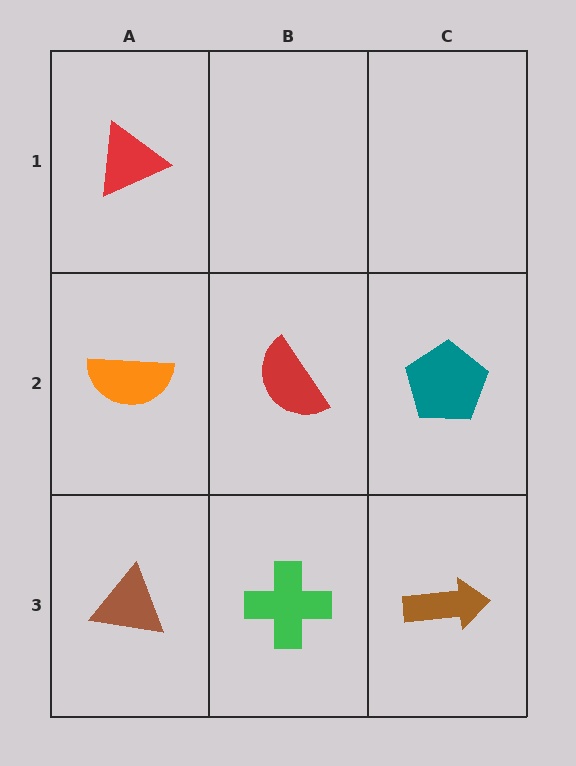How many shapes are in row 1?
1 shape.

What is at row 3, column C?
A brown arrow.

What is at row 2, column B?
A red semicircle.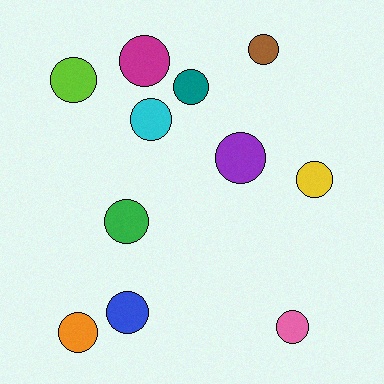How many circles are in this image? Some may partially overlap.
There are 11 circles.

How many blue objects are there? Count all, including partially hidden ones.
There is 1 blue object.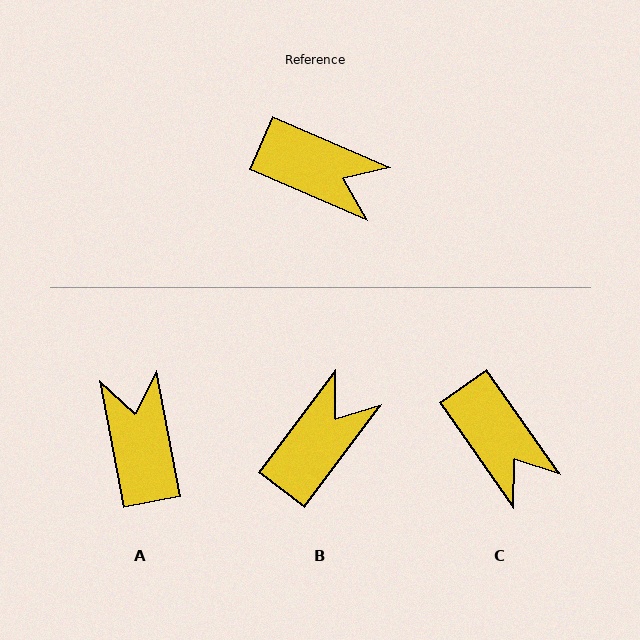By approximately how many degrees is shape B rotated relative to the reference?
Approximately 76 degrees counter-clockwise.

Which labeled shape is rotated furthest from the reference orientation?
A, about 124 degrees away.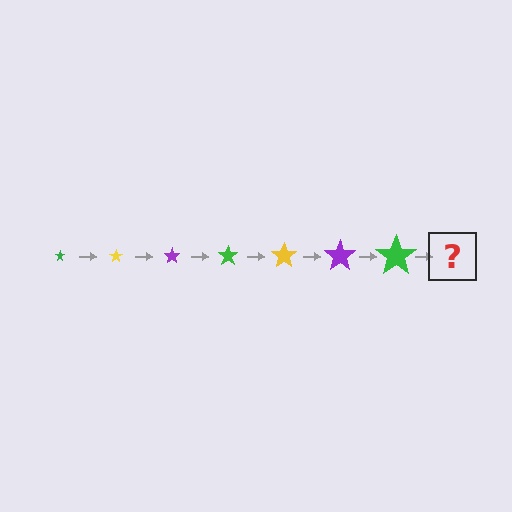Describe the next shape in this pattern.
It should be a yellow star, larger than the previous one.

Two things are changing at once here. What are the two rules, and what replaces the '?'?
The two rules are that the star grows larger each step and the color cycles through green, yellow, and purple. The '?' should be a yellow star, larger than the previous one.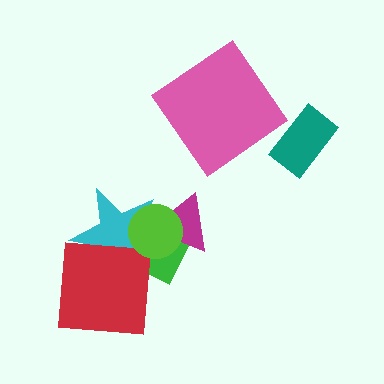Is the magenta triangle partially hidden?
Yes, it is partially covered by another shape.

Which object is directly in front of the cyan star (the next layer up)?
The magenta triangle is directly in front of the cyan star.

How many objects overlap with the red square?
1 object overlaps with the red square.